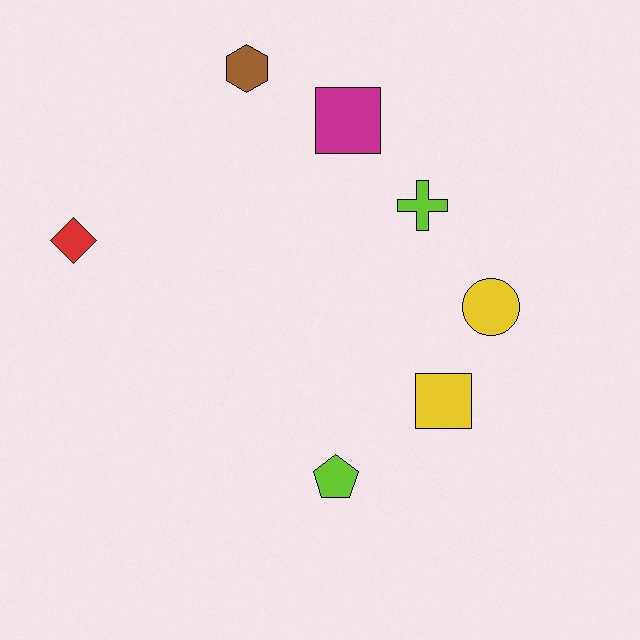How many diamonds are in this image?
There is 1 diamond.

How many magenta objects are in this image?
There is 1 magenta object.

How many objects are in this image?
There are 7 objects.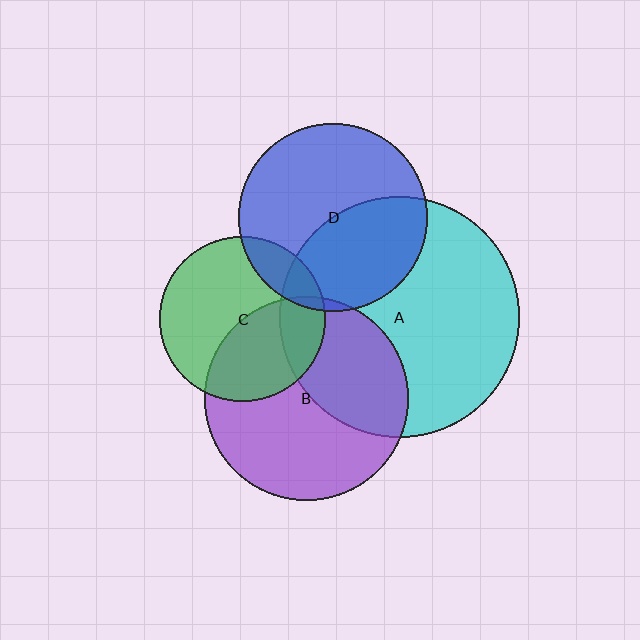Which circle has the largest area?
Circle A (cyan).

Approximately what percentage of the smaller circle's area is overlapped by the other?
Approximately 20%.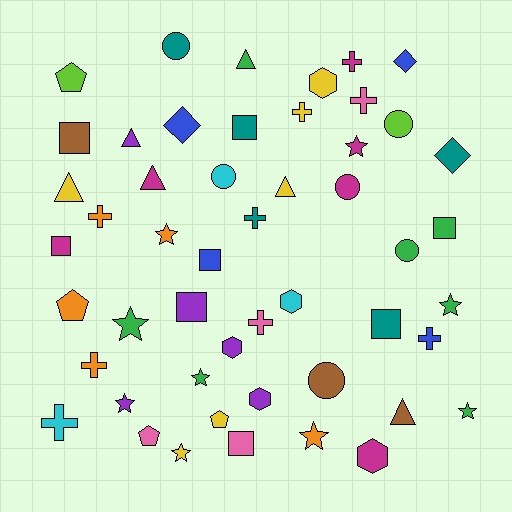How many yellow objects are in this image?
There are 6 yellow objects.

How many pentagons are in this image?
There are 4 pentagons.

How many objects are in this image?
There are 50 objects.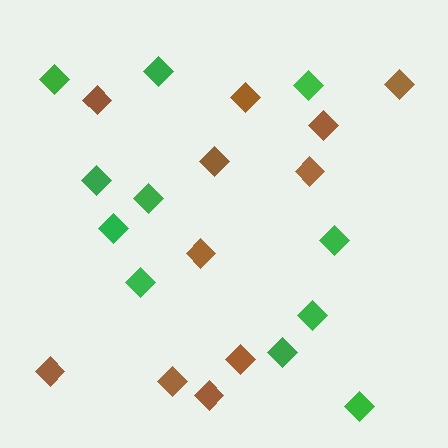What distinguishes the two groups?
There are 2 groups: one group of brown diamonds (11) and one group of green diamonds (11).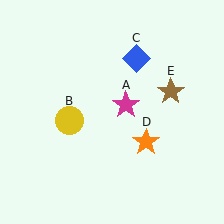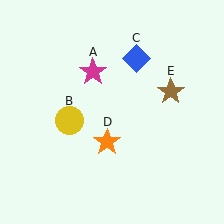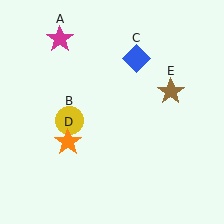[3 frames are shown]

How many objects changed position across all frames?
2 objects changed position: magenta star (object A), orange star (object D).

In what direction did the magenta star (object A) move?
The magenta star (object A) moved up and to the left.